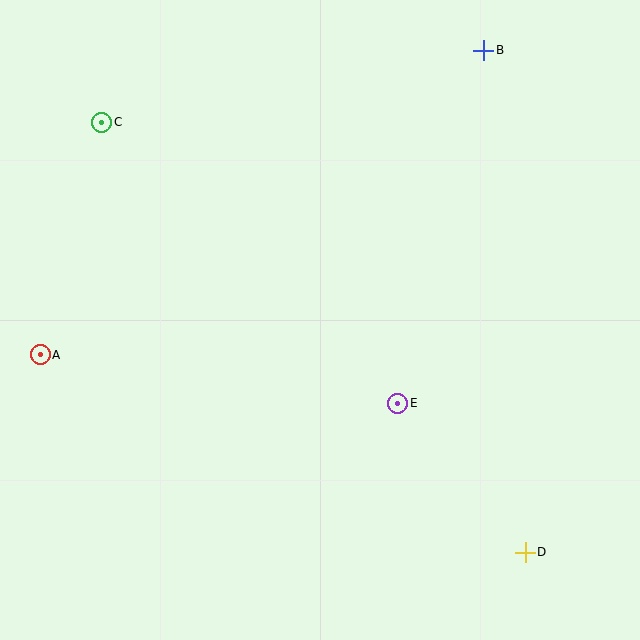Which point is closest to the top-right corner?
Point B is closest to the top-right corner.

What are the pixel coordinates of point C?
Point C is at (102, 122).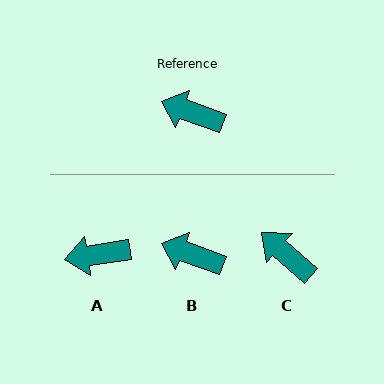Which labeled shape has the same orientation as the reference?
B.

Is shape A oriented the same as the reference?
No, it is off by about 29 degrees.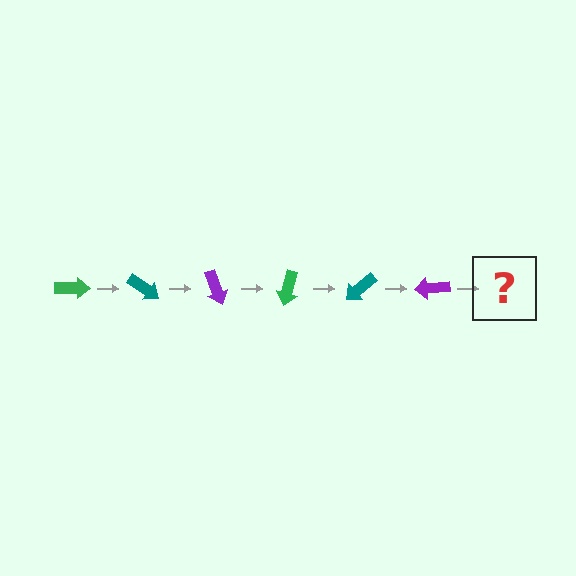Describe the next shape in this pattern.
It should be a green arrow, rotated 210 degrees from the start.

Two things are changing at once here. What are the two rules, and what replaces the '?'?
The two rules are that it rotates 35 degrees each step and the color cycles through green, teal, and purple. The '?' should be a green arrow, rotated 210 degrees from the start.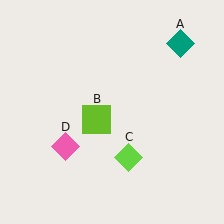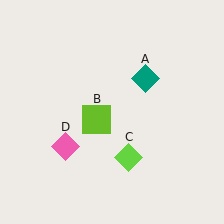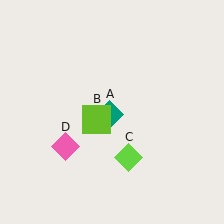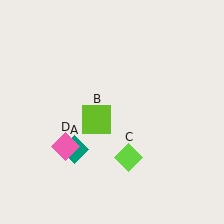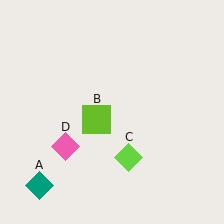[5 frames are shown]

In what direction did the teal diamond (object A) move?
The teal diamond (object A) moved down and to the left.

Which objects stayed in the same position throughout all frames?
Lime square (object B) and lime diamond (object C) and pink diamond (object D) remained stationary.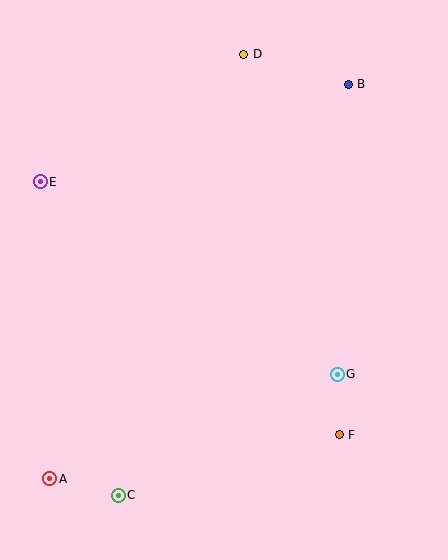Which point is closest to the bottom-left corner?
Point A is closest to the bottom-left corner.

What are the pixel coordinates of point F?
Point F is at (339, 435).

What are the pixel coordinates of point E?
Point E is at (40, 182).